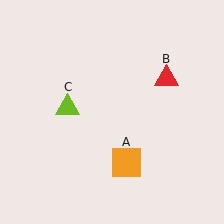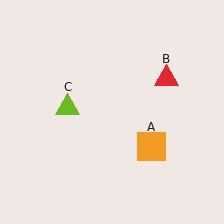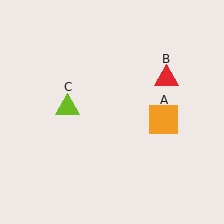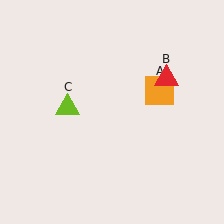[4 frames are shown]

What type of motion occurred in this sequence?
The orange square (object A) rotated counterclockwise around the center of the scene.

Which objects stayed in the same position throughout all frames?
Red triangle (object B) and lime triangle (object C) remained stationary.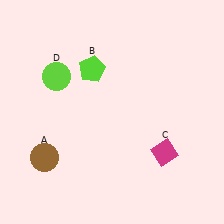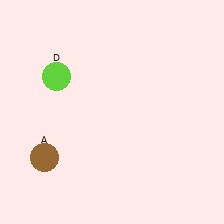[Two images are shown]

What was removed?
The lime pentagon (B), the magenta diamond (C) were removed in Image 2.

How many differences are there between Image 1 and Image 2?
There are 2 differences between the two images.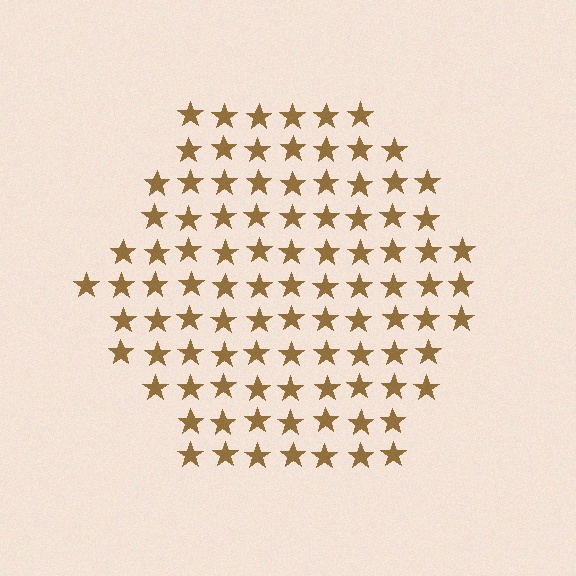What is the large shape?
The large shape is a hexagon.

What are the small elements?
The small elements are stars.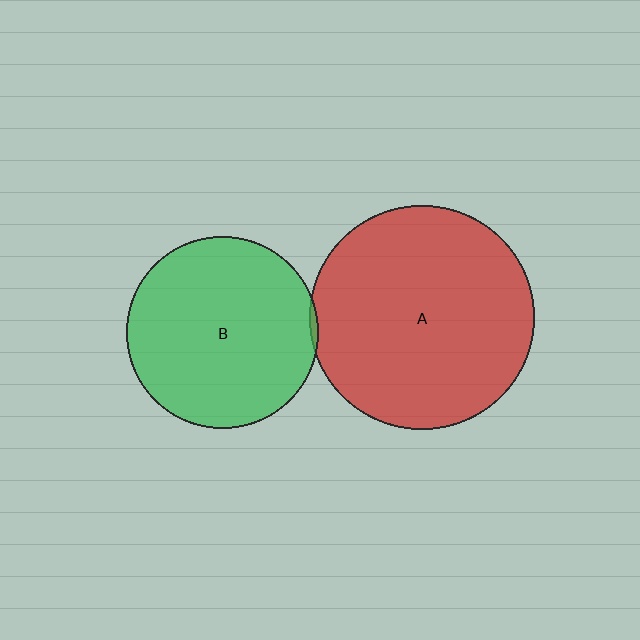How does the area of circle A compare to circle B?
Approximately 1.4 times.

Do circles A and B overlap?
Yes.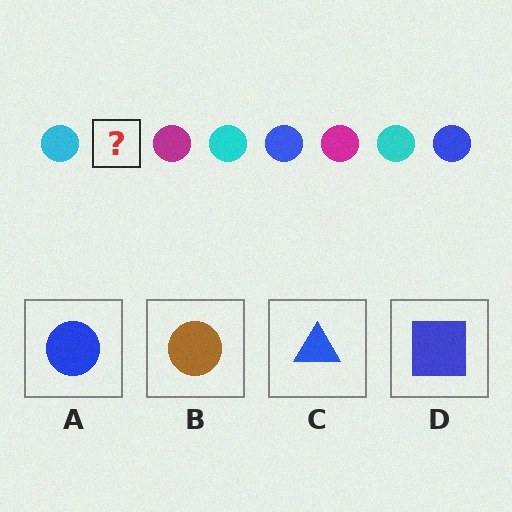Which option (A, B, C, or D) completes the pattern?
A.